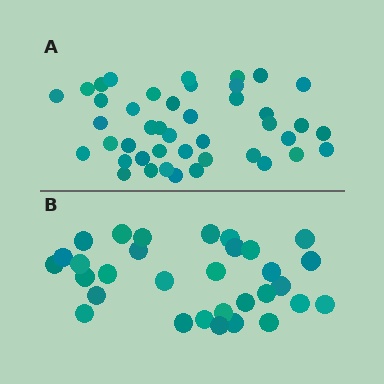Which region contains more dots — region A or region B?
Region A (the top region) has more dots.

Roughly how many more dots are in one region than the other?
Region A has roughly 12 or so more dots than region B.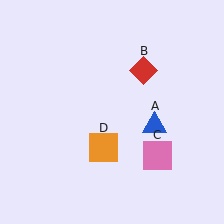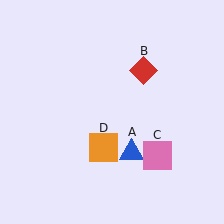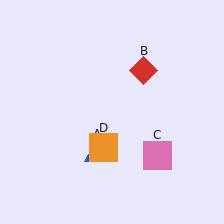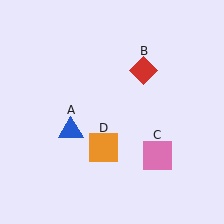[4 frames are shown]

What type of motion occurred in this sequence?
The blue triangle (object A) rotated clockwise around the center of the scene.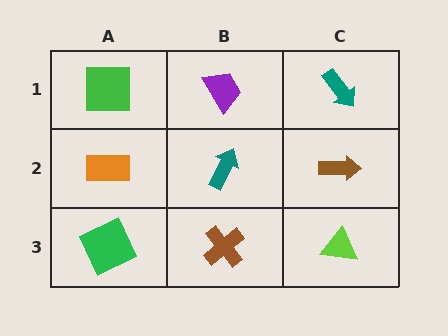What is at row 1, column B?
A purple trapezoid.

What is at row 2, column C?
A brown arrow.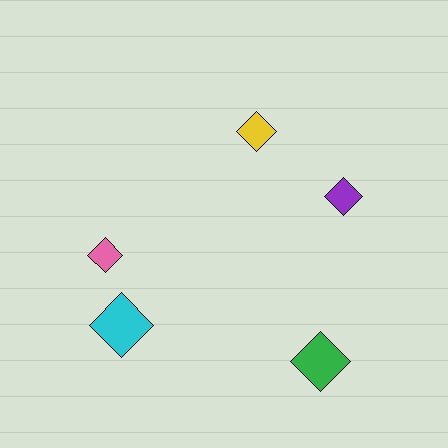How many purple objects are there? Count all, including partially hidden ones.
There is 1 purple object.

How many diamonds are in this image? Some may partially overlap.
There are 5 diamonds.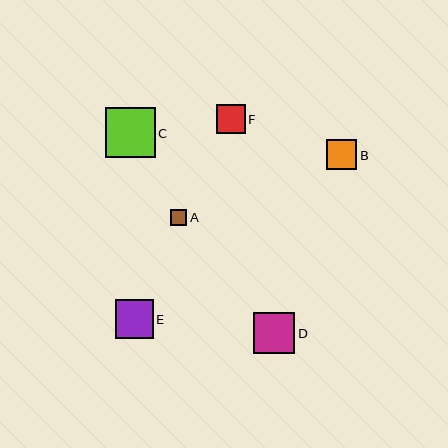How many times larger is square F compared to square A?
Square F is approximately 1.8 times the size of square A.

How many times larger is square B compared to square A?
Square B is approximately 1.8 times the size of square A.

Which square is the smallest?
Square A is the smallest with a size of approximately 16 pixels.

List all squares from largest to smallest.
From largest to smallest: C, D, E, B, F, A.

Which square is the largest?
Square C is the largest with a size of approximately 50 pixels.